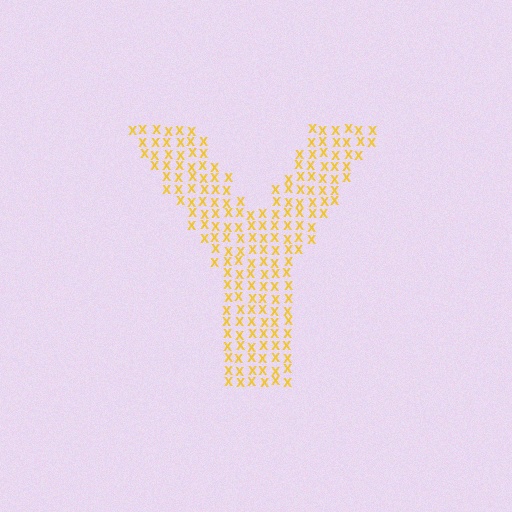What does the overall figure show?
The overall figure shows the letter Y.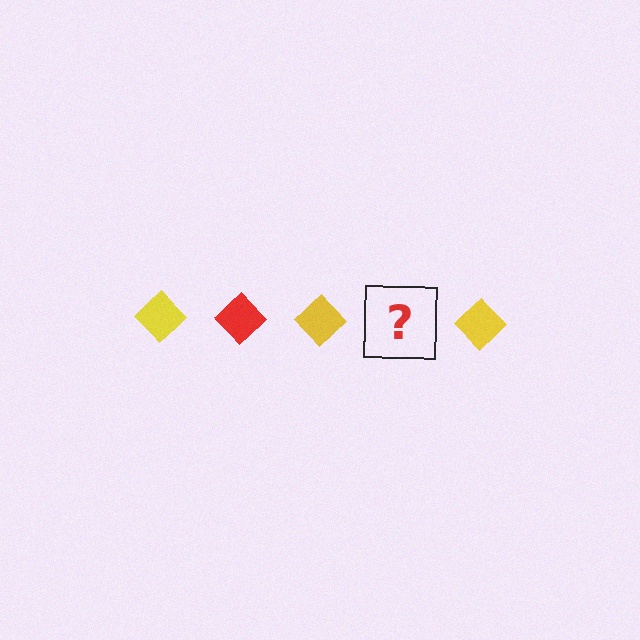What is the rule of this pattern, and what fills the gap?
The rule is that the pattern cycles through yellow, red diamonds. The gap should be filled with a red diamond.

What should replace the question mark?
The question mark should be replaced with a red diamond.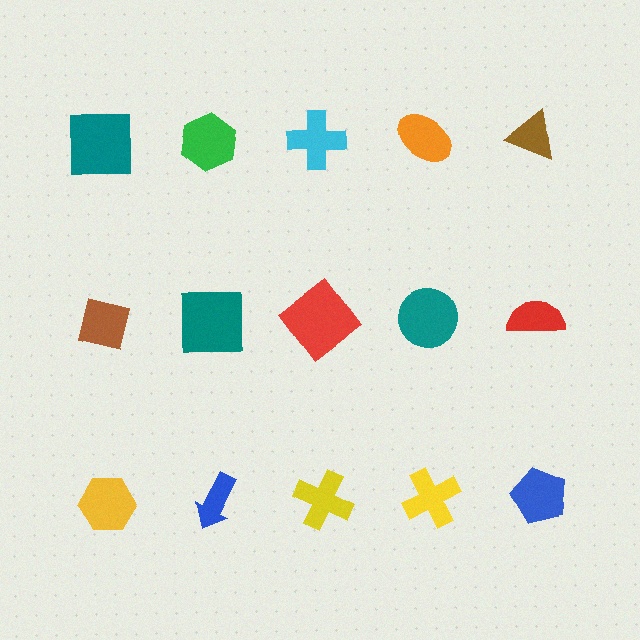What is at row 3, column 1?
A yellow hexagon.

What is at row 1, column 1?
A teal square.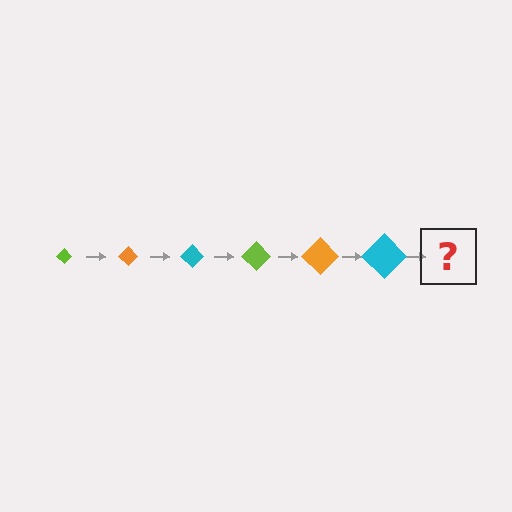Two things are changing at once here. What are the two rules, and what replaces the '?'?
The two rules are that the diamond grows larger each step and the color cycles through lime, orange, and cyan. The '?' should be a lime diamond, larger than the previous one.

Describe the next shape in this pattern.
It should be a lime diamond, larger than the previous one.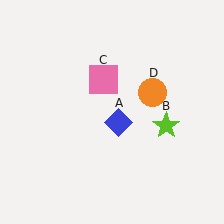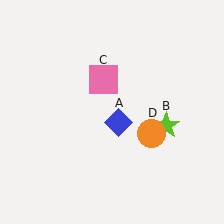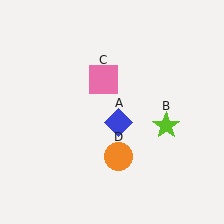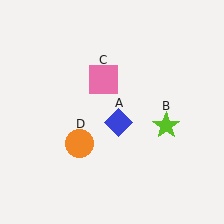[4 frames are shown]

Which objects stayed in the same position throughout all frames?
Blue diamond (object A) and lime star (object B) and pink square (object C) remained stationary.